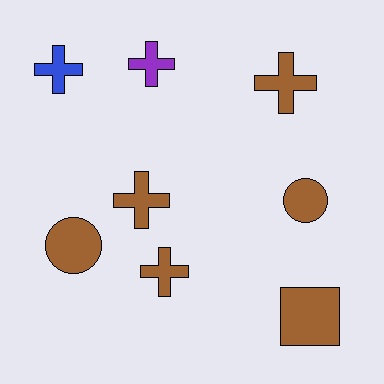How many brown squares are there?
There is 1 brown square.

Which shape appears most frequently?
Cross, with 5 objects.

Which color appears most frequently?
Brown, with 6 objects.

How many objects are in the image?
There are 8 objects.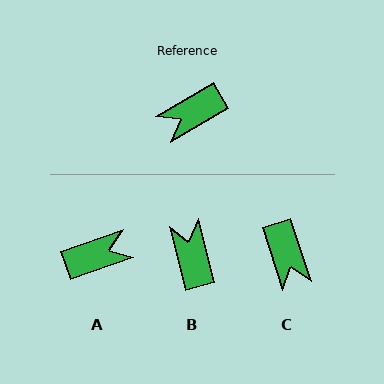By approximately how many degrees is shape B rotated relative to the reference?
Approximately 105 degrees clockwise.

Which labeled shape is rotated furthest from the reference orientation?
A, about 169 degrees away.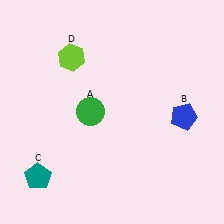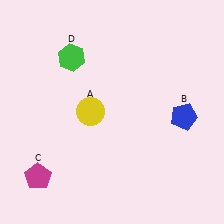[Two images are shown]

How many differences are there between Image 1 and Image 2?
There are 3 differences between the two images.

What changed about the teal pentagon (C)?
In Image 1, C is teal. In Image 2, it changed to magenta.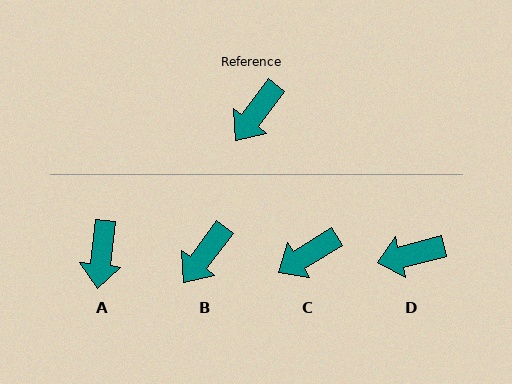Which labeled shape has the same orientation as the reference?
B.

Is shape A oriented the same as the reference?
No, it is off by about 30 degrees.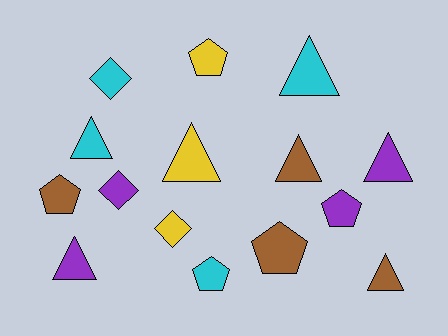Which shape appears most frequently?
Triangle, with 7 objects.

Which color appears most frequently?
Brown, with 4 objects.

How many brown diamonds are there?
There are no brown diamonds.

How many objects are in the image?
There are 15 objects.